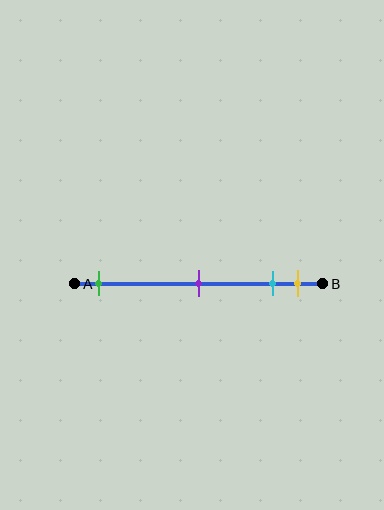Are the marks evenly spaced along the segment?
No, the marks are not evenly spaced.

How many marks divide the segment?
There are 4 marks dividing the segment.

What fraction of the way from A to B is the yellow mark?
The yellow mark is approximately 90% (0.9) of the way from A to B.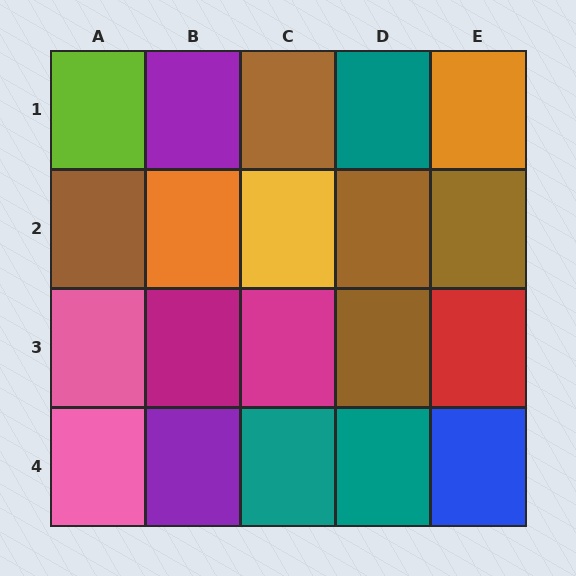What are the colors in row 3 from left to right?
Pink, magenta, magenta, brown, red.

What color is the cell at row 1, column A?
Lime.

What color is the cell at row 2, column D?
Brown.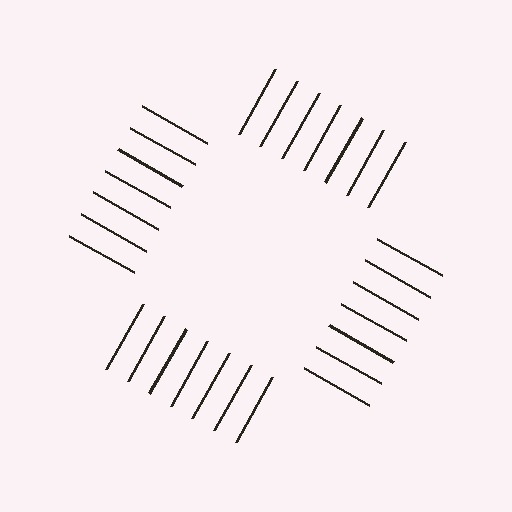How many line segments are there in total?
28 — 7 along each of the 4 edges.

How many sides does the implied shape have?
4 sides — the line-ends trace a square.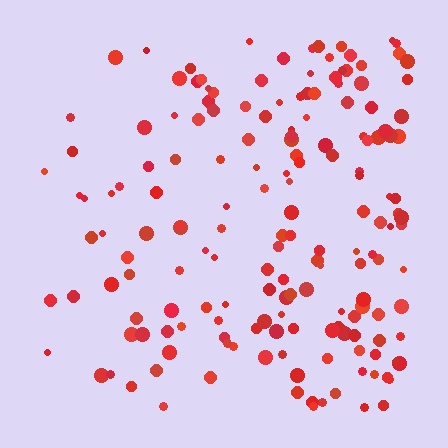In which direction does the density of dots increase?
From left to right, with the right side densest.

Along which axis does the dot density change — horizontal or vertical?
Horizontal.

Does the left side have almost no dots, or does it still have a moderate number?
Still a moderate number, just noticeably fewer than the right.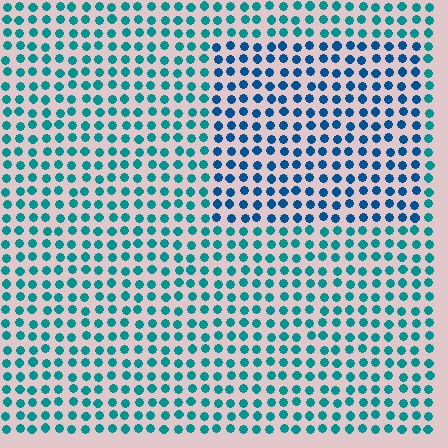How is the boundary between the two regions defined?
The boundary is defined purely by a slight shift in hue (about 28 degrees). Spacing, size, and orientation are identical on both sides.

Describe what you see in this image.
The image is filled with small teal elements in a uniform arrangement. A rectangle-shaped region is visible where the elements are tinted to a slightly different hue, forming a subtle color boundary.